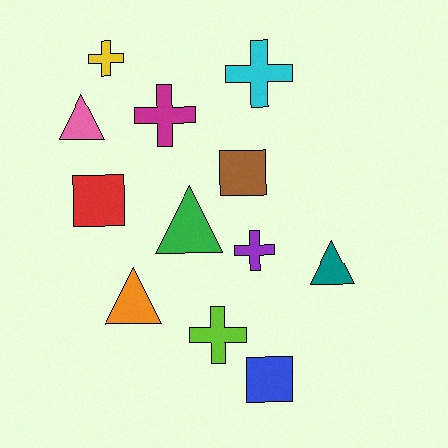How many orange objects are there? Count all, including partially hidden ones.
There is 1 orange object.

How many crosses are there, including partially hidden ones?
There are 5 crosses.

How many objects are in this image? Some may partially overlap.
There are 12 objects.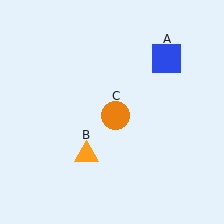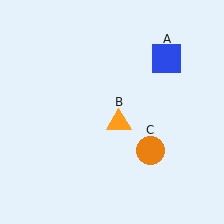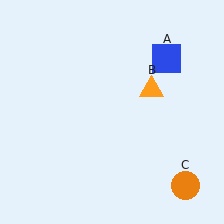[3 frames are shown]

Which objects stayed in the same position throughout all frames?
Blue square (object A) remained stationary.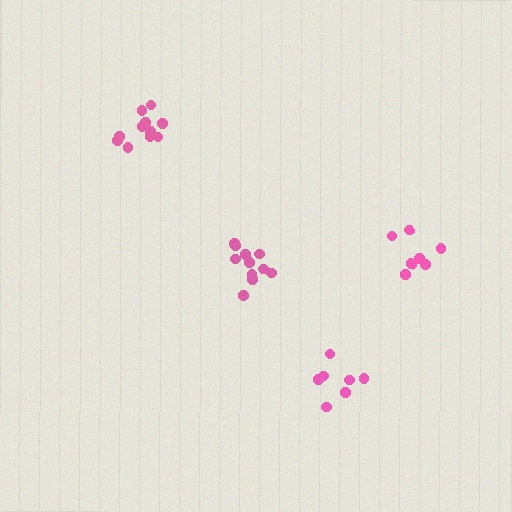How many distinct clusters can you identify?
There are 4 distinct clusters.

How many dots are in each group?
Group 1: 11 dots, Group 2: 7 dots, Group 3: 7 dots, Group 4: 11 dots (36 total).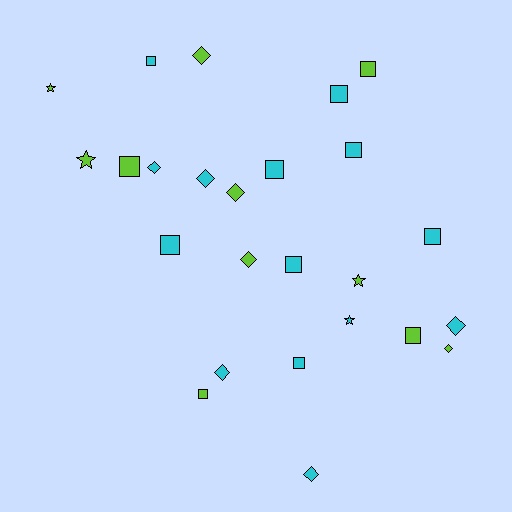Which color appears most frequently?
Cyan, with 14 objects.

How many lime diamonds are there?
There are 4 lime diamonds.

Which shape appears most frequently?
Square, with 12 objects.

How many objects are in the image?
There are 25 objects.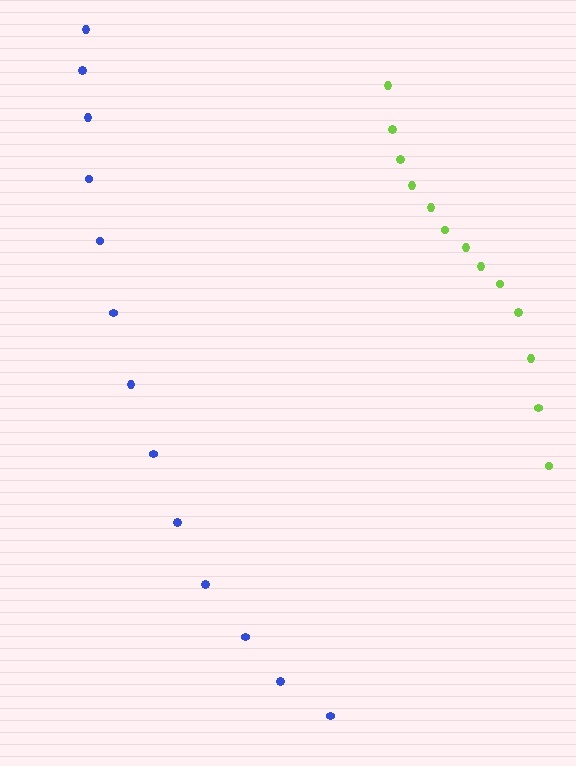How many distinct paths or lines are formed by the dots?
There are 2 distinct paths.